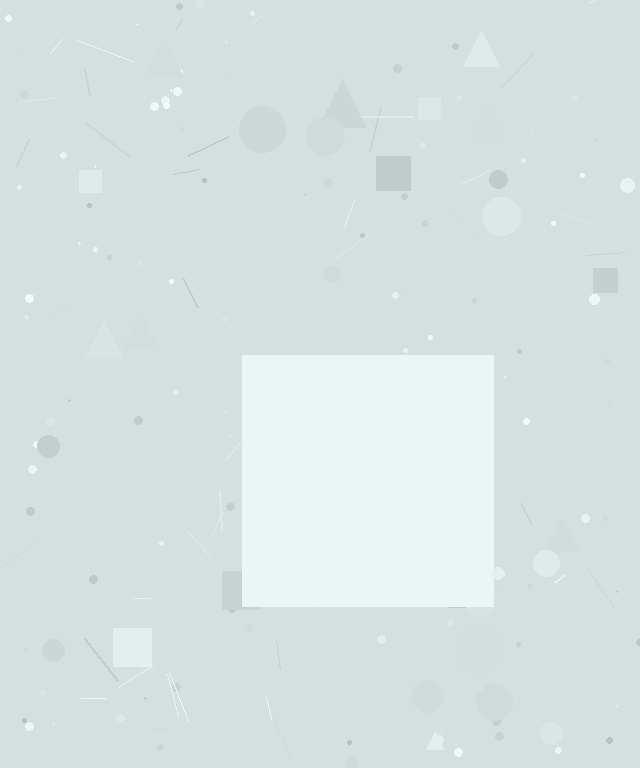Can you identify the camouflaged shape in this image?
The camouflaged shape is a square.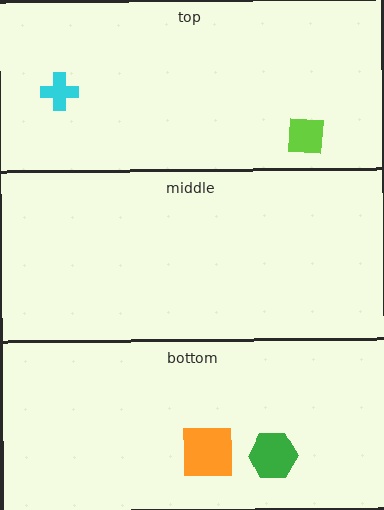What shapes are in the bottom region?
The orange square, the green hexagon.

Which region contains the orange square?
The bottom region.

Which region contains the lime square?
The top region.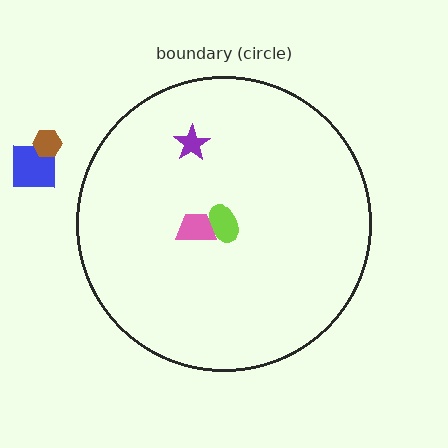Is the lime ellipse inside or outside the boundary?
Inside.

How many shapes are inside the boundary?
3 inside, 2 outside.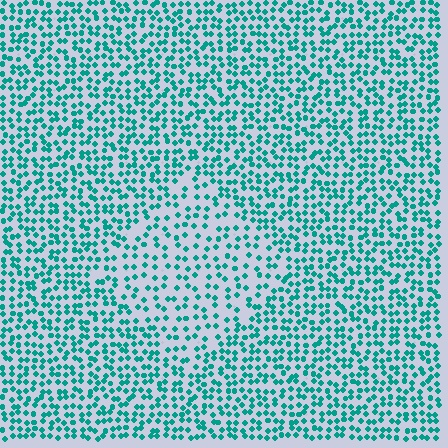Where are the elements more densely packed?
The elements are more densely packed outside the diamond boundary.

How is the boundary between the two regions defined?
The boundary is defined by a change in element density (approximately 1.7x ratio). All elements are the same color, size, and shape.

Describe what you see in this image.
The image contains small teal elements arranged at two different densities. A diamond-shaped region is visible where the elements are less densely packed than the surrounding area.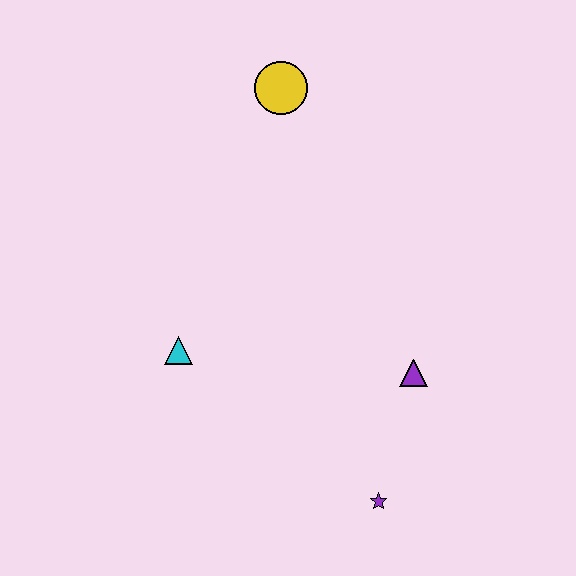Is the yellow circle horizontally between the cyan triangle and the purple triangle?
Yes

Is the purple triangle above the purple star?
Yes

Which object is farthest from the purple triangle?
The yellow circle is farthest from the purple triangle.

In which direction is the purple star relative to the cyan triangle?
The purple star is to the right of the cyan triangle.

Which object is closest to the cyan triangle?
The purple triangle is closest to the cyan triangle.